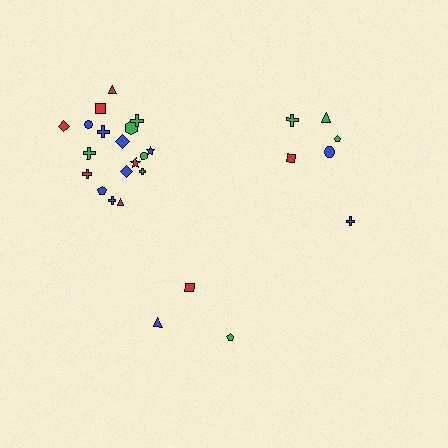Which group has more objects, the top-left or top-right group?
The top-left group.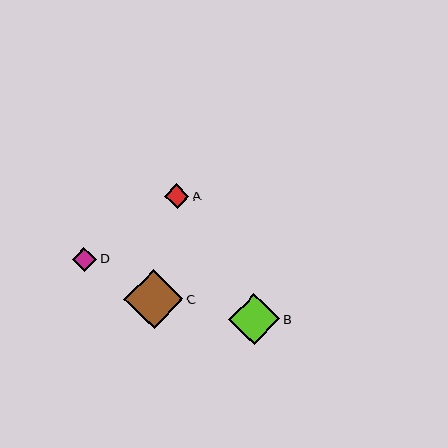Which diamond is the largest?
Diamond C is the largest with a size of approximately 59 pixels.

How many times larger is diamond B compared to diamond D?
Diamond B is approximately 2.2 times the size of diamond D.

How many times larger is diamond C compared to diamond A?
Diamond C is approximately 2.4 times the size of diamond A.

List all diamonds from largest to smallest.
From largest to smallest: C, B, A, D.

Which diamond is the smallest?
Diamond D is the smallest with a size of approximately 24 pixels.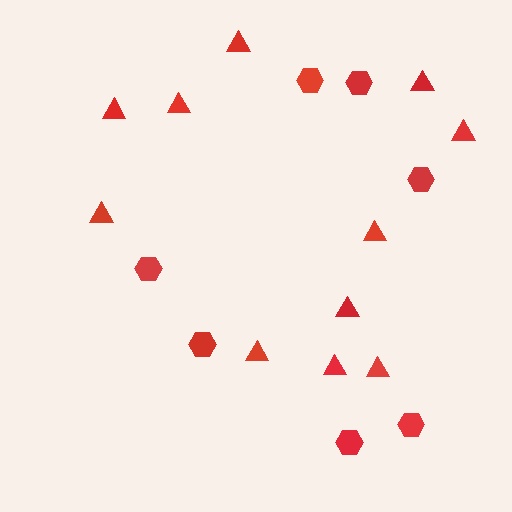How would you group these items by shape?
There are 2 groups: one group of hexagons (7) and one group of triangles (11).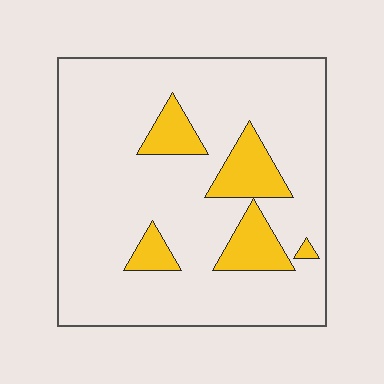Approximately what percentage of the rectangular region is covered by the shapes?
Approximately 15%.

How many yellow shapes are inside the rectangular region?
5.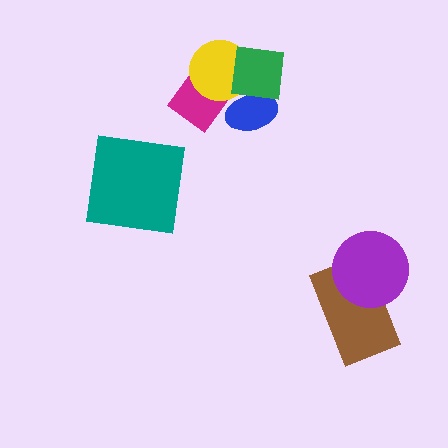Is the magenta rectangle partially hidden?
Yes, it is partially covered by another shape.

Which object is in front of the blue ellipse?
The green square is in front of the blue ellipse.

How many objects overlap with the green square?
3 objects overlap with the green square.